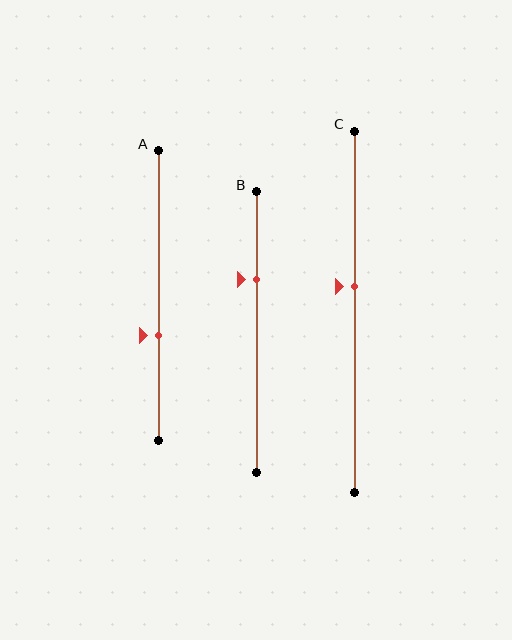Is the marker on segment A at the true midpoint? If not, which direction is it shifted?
No, the marker on segment A is shifted downward by about 14% of the segment length.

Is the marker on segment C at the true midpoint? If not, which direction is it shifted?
No, the marker on segment C is shifted upward by about 7% of the segment length.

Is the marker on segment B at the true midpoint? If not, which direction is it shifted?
No, the marker on segment B is shifted upward by about 19% of the segment length.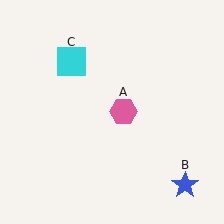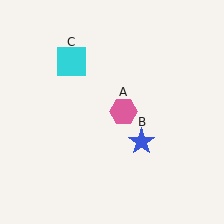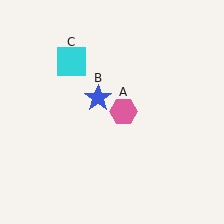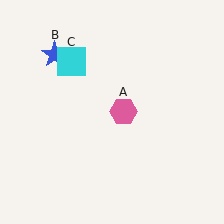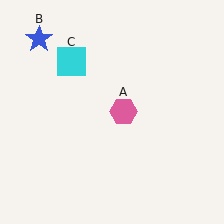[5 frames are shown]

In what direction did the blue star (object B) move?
The blue star (object B) moved up and to the left.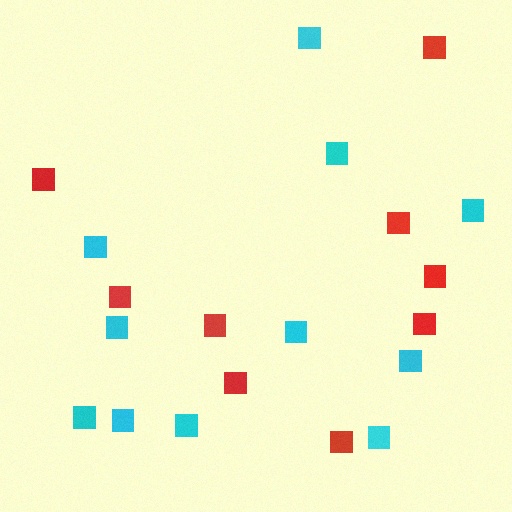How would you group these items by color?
There are 2 groups: one group of red squares (9) and one group of cyan squares (11).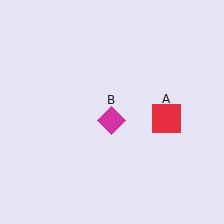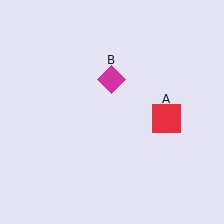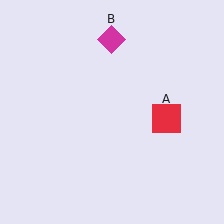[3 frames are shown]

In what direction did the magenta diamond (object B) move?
The magenta diamond (object B) moved up.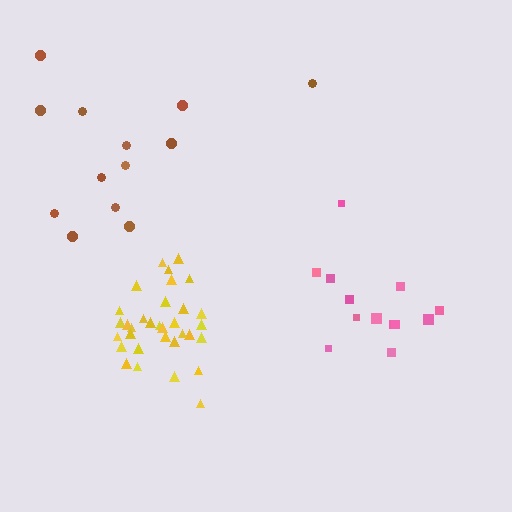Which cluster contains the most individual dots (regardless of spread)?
Yellow (33).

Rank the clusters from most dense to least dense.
yellow, pink, brown.